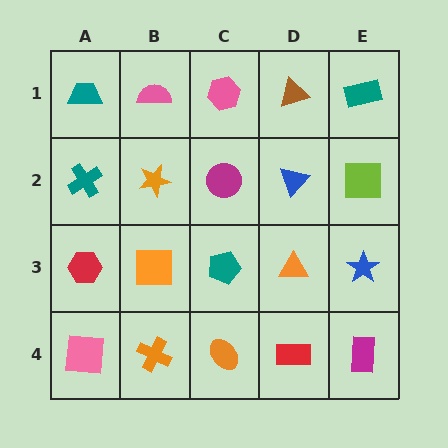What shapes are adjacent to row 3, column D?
A blue triangle (row 2, column D), a red rectangle (row 4, column D), a teal pentagon (row 3, column C), a blue star (row 3, column E).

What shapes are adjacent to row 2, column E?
A teal rectangle (row 1, column E), a blue star (row 3, column E), a blue triangle (row 2, column D).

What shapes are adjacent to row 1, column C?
A magenta circle (row 2, column C), a pink semicircle (row 1, column B), a brown triangle (row 1, column D).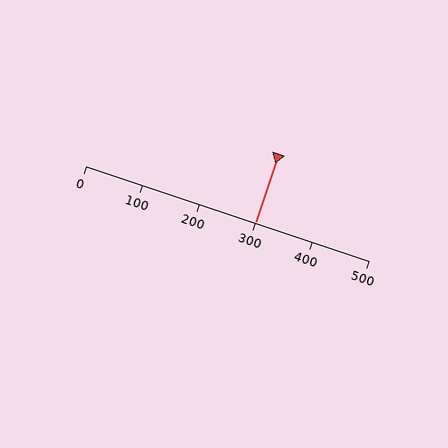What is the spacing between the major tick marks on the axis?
The major ticks are spaced 100 apart.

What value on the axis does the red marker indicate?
The marker indicates approximately 300.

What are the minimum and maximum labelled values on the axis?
The axis runs from 0 to 500.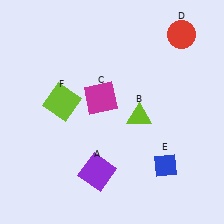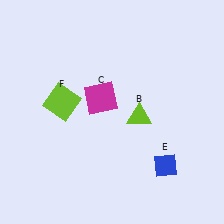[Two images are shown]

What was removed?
The red circle (D), the purple square (A) were removed in Image 2.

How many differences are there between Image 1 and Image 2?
There are 2 differences between the two images.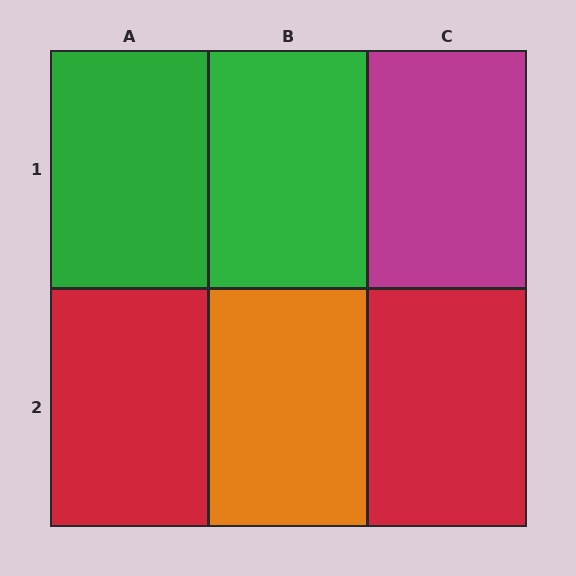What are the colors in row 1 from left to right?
Green, green, magenta.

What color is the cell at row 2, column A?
Red.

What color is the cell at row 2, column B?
Orange.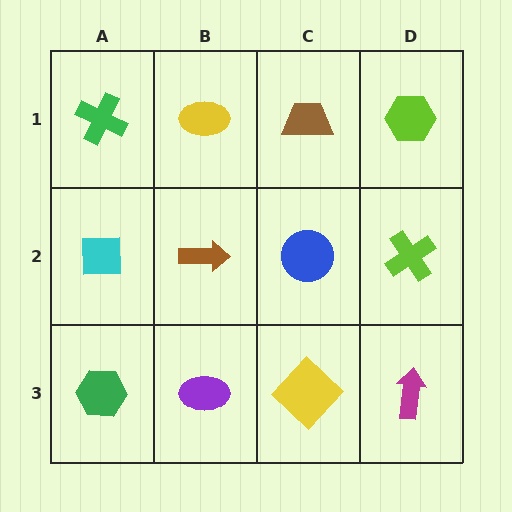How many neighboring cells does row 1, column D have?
2.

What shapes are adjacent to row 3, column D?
A lime cross (row 2, column D), a yellow diamond (row 3, column C).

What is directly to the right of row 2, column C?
A lime cross.